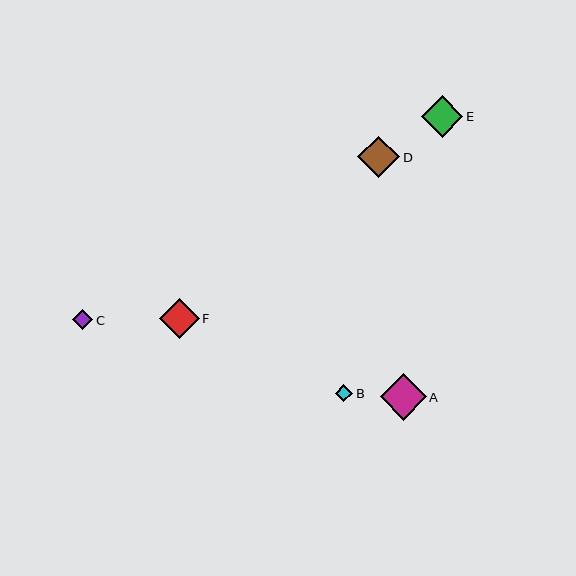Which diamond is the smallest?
Diamond B is the smallest with a size of approximately 17 pixels.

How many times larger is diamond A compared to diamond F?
Diamond A is approximately 1.2 times the size of diamond F.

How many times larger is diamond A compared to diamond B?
Diamond A is approximately 2.7 times the size of diamond B.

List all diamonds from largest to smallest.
From largest to smallest: A, D, E, F, C, B.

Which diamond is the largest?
Diamond A is the largest with a size of approximately 46 pixels.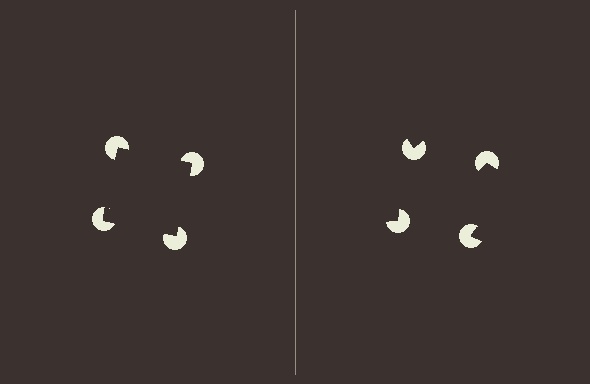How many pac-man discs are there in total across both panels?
8 — 4 on each side.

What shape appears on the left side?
An illusory square.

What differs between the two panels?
The pac-man discs are positioned identically on both sides; only the wedge orientations differ. On the left they align to a square; on the right they are misaligned.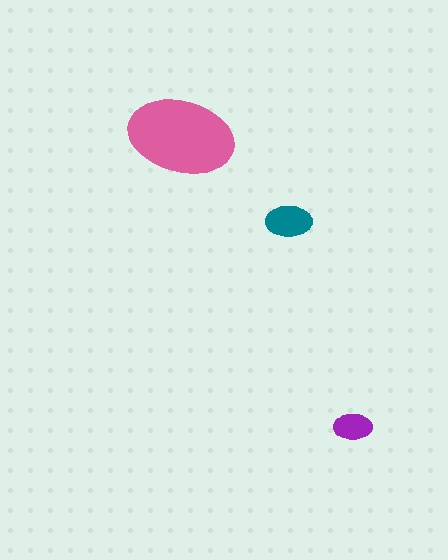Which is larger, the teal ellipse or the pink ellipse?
The pink one.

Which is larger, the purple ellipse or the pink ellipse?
The pink one.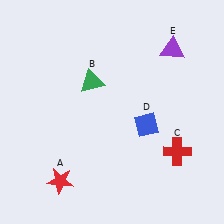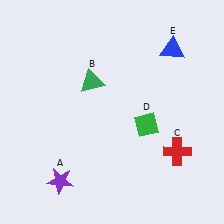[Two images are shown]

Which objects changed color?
A changed from red to purple. D changed from blue to green. E changed from purple to blue.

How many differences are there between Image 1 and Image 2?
There are 3 differences between the two images.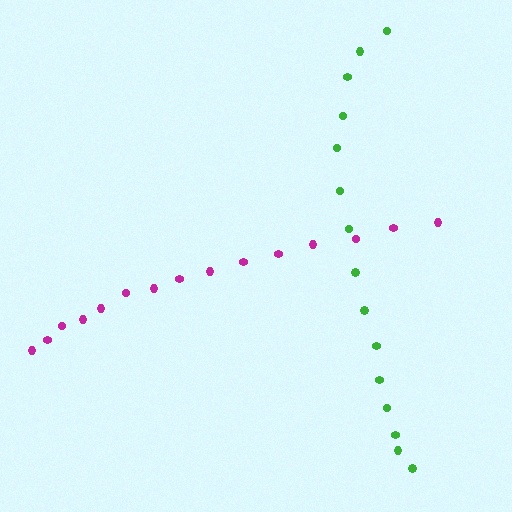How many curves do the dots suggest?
There are 2 distinct paths.